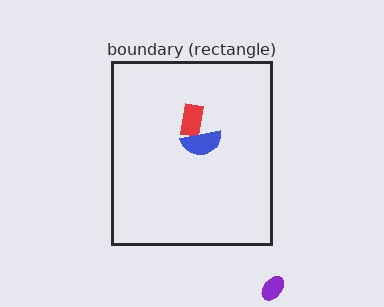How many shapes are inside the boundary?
2 inside, 1 outside.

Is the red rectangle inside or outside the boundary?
Inside.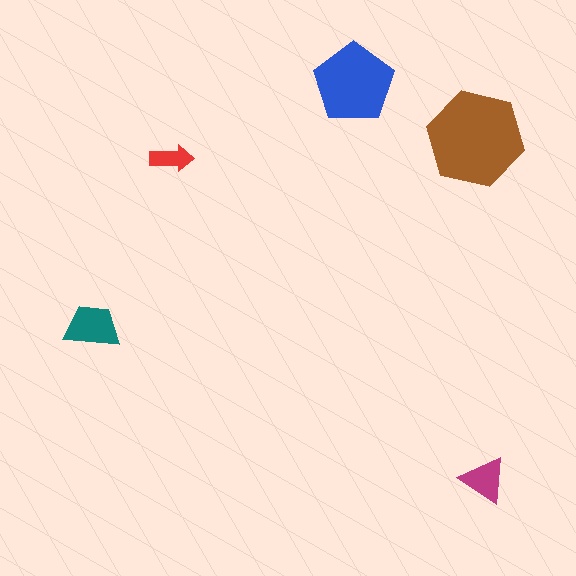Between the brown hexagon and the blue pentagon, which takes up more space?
The brown hexagon.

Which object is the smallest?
The red arrow.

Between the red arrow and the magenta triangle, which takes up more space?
The magenta triangle.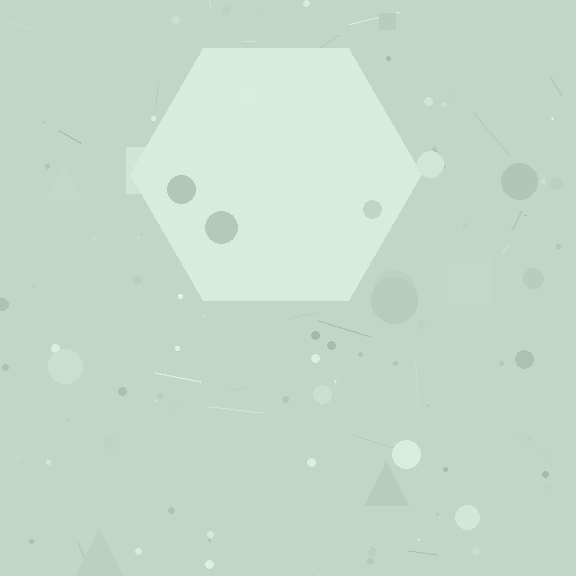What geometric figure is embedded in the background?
A hexagon is embedded in the background.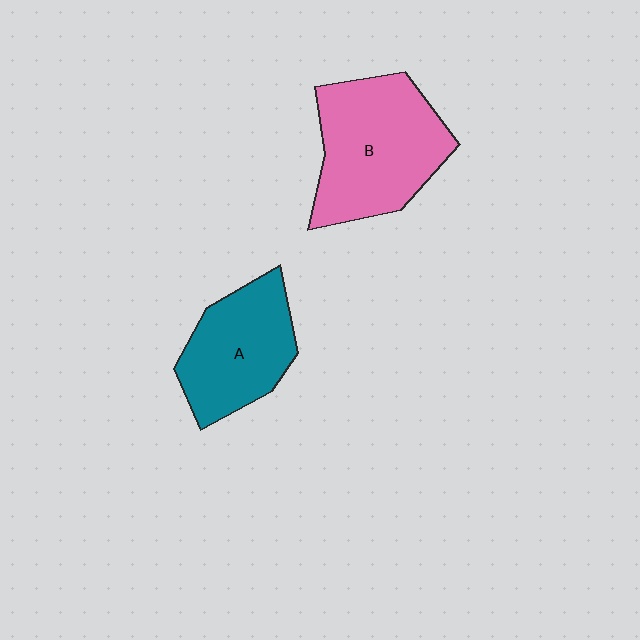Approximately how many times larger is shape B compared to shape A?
Approximately 1.3 times.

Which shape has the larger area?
Shape B (pink).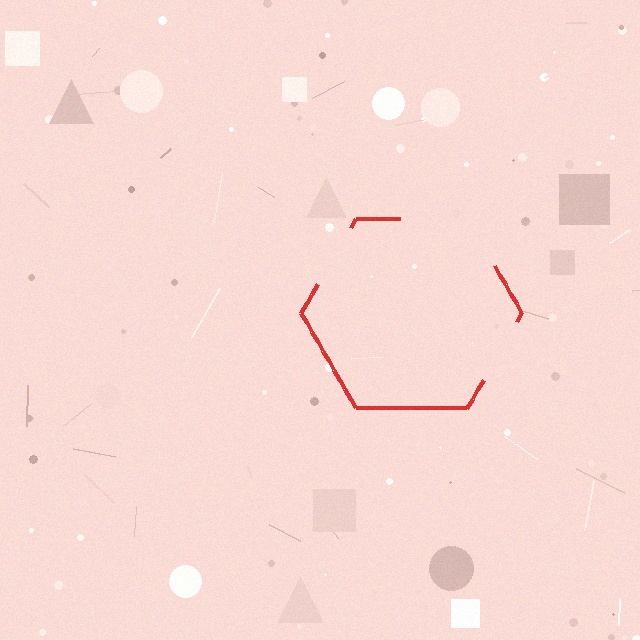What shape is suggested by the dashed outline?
The dashed outline suggests a hexagon.